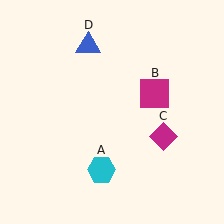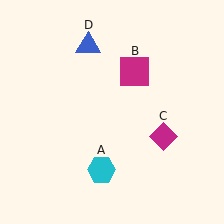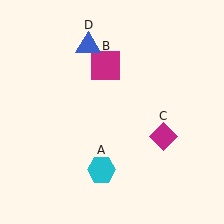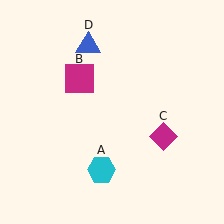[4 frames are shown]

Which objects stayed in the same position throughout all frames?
Cyan hexagon (object A) and magenta diamond (object C) and blue triangle (object D) remained stationary.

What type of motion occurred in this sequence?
The magenta square (object B) rotated counterclockwise around the center of the scene.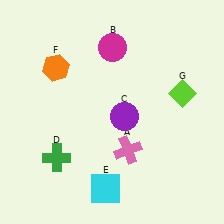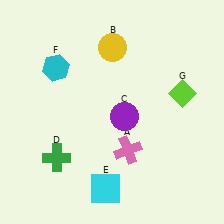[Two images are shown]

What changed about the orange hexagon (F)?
In Image 1, F is orange. In Image 2, it changed to cyan.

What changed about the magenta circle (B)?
In Image 1, B is magenta. In Image 2, it changed to yellow.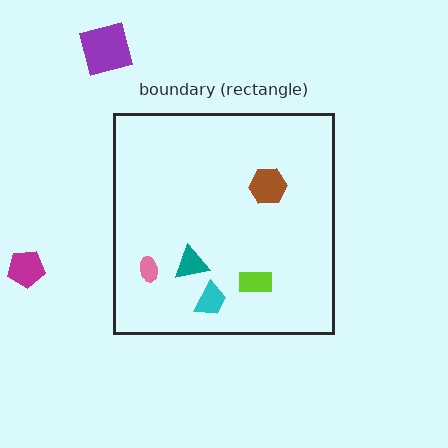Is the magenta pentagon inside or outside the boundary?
Outside.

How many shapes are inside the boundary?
5 inside, 2 outside.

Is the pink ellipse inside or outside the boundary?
Inside.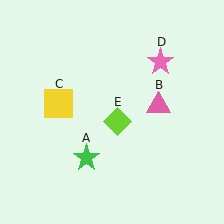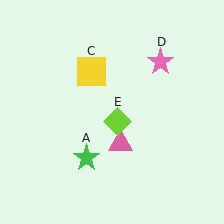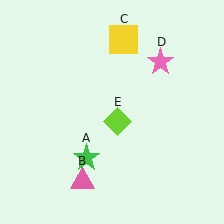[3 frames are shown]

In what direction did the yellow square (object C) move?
The yellow square (object C) moved up and to the right.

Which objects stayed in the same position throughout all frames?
Green star (object A) and pink star (object D) and lime diamond (object E) remained stationary.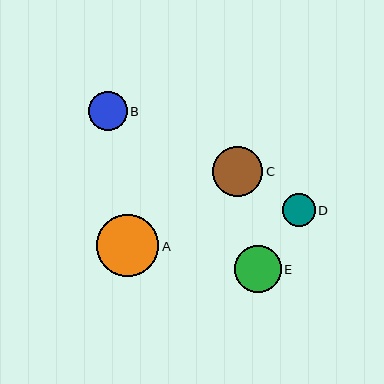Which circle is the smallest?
Circle D is the smallest with a size of approximately 32 pixels.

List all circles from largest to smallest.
From largest to smallest: A, C, E, B, D.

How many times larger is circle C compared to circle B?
Circle C is approximately 1.3 times the size of circle B.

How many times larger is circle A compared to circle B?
Circle A is approximately 1.6 times the size of circle B.